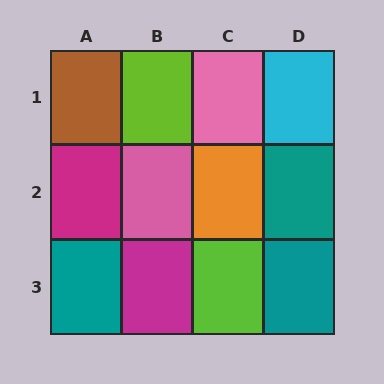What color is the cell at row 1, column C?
Pink.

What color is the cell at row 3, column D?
Teal.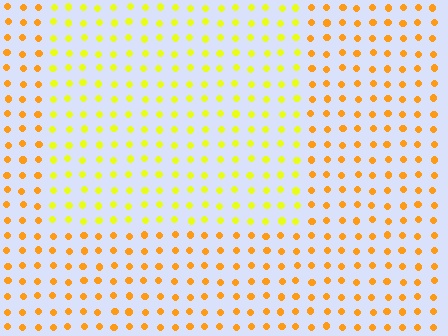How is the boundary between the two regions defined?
The boundary is defined purely by a slight shift in hue (about 31 degrees). Spacing, size, and orientation are identical on both sides.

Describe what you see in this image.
The image is filled with small orange elements in a uniform arrangement. A rectangle-shaped region is visible where the elements are tinted to a slightly different hue, forming a subtle color boundary.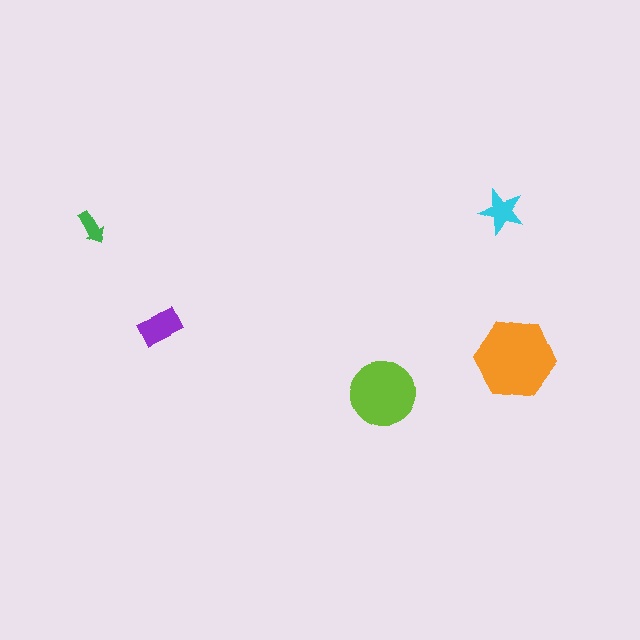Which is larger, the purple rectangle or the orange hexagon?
The orange hexagon.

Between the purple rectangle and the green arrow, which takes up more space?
The purple rectangle.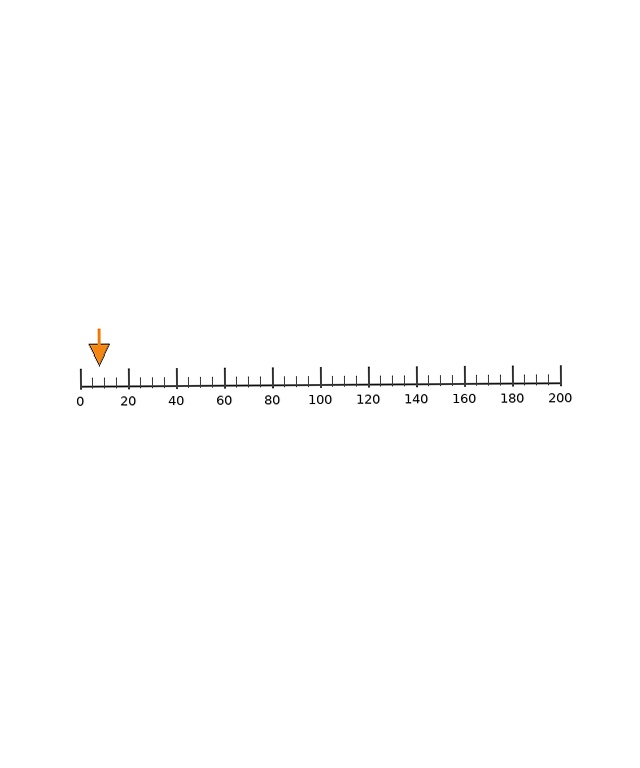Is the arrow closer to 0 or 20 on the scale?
The arrow is closer to 0.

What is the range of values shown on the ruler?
The ruler shows values from 0 to 200.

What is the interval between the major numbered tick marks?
The major tick marks are spaced 20 units apart.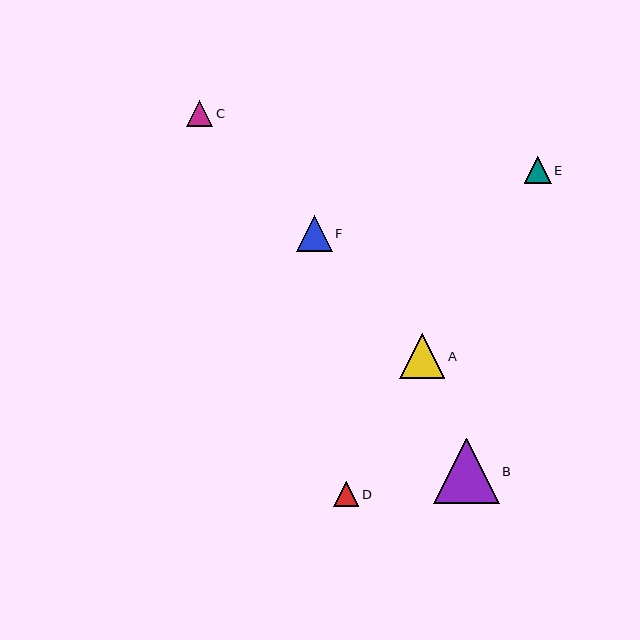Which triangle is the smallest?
Triangle D is the smallest with a size of approximately 25 pixels.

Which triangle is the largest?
Triangle B is the largest with a size of approximately 65 pixels.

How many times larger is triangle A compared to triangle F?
Triangle A is approximately 1.3 times the size of triangle F.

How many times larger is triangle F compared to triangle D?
Triangle F is approximately 1.4 times the size of triangle D.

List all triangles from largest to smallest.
From largest to smallest: B, A, F, C, E, D.